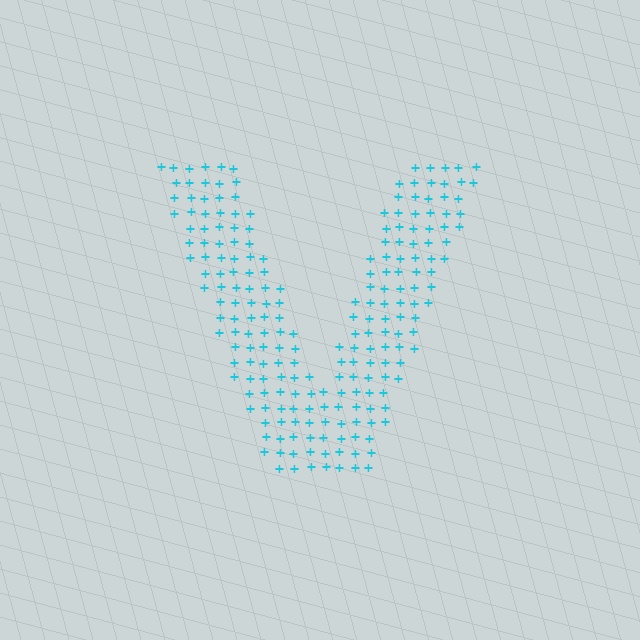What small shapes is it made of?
It is made of small plus signs.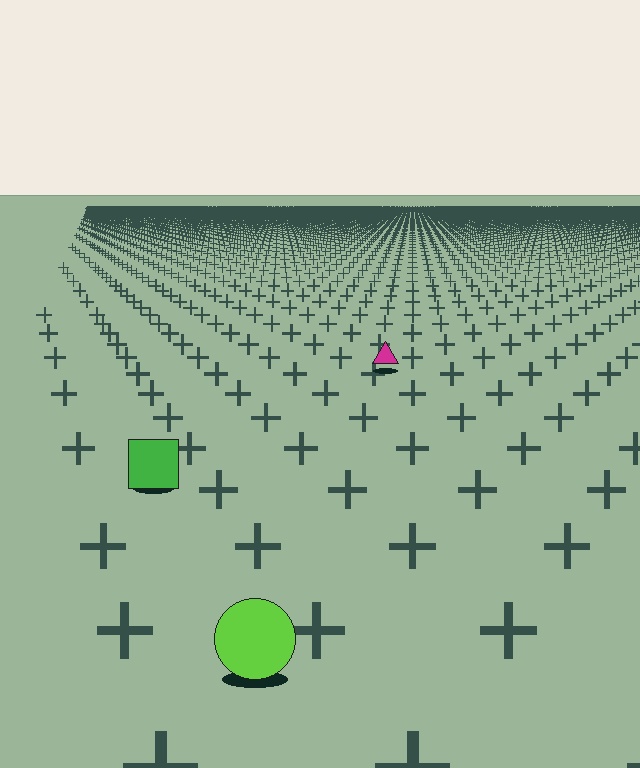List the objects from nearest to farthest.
From nearest to farthest: the lime circle, the green square, the magenta triangle.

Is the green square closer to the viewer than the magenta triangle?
Yes. The green square is closer — you can tell from the texture gradient: the ground texture is coarser near it.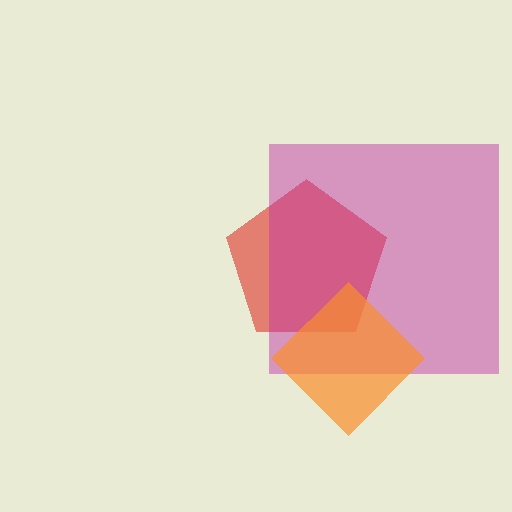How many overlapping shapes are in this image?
There are 3 overlapping shapes in the image.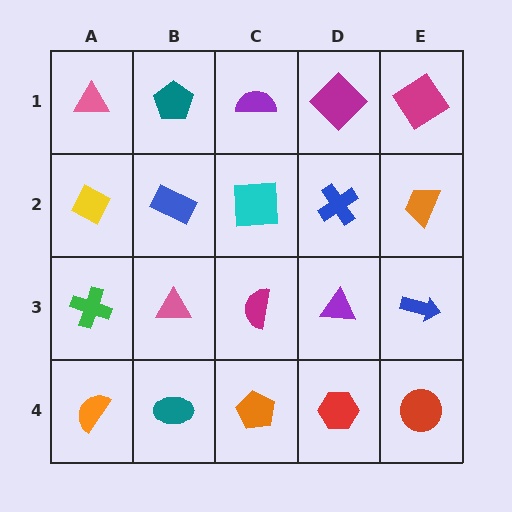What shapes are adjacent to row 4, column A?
A green cross (row 3, column A), a teal ellipse (row 4, column B).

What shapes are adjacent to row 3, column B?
A blue rectangle (row 2, column B), a teal ellipse (row 4, column B), a green cross (row 3, column A), a magenta semicircle (row 3, column C).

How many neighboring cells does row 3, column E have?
3.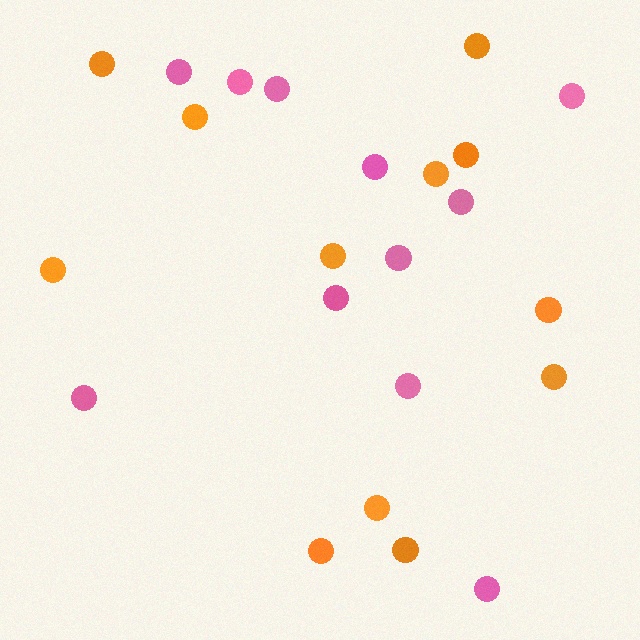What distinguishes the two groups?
There are 2 groups: one group of pink circles (11) and one group of orange circles (12).